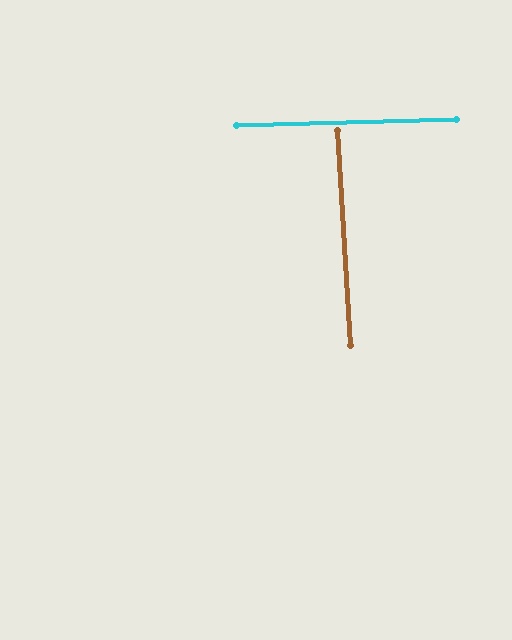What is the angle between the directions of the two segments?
Approximately 88 degrees.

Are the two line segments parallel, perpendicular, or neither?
Perpendicular — they meet at approximately 88°.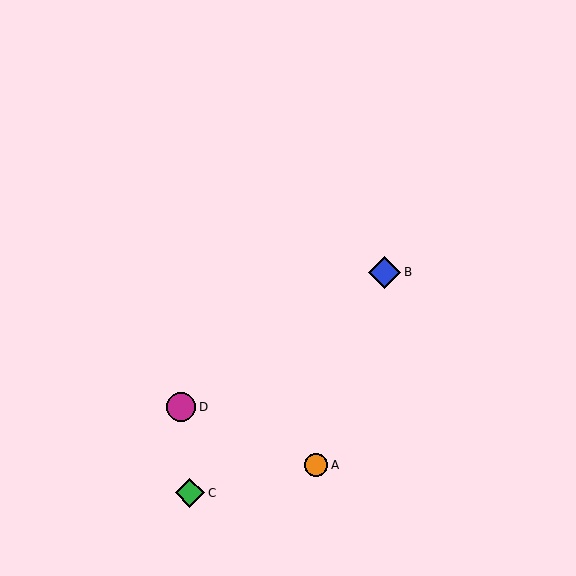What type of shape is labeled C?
Shape C is a green diamond.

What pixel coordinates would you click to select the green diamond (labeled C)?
Click at (190, 493) to select the green diamond C.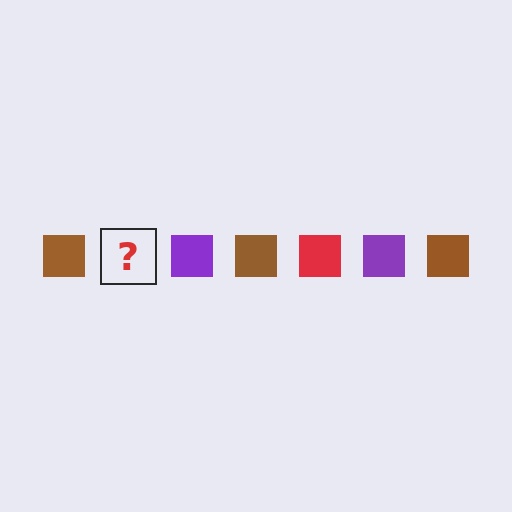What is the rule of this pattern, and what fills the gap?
The rule is that the pattern cycles through brown, red, purple squares. The gap should be filled with a red square.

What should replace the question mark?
The question mark should be replaced with a red square.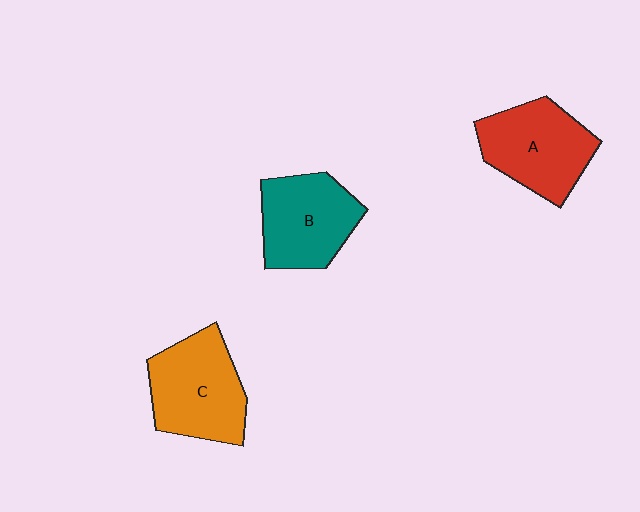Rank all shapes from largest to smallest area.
From largest to smallest: C (orange), A (red), B (teal).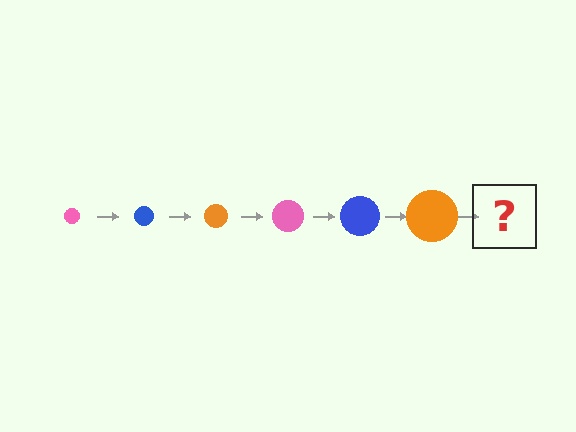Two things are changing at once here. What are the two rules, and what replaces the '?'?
The two rules are that the circle grows larger each step and the color cycles through pink, blue, and orange. The '?' should be a pink circle, larger than the previous one.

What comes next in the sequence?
The next element should be a pink circle, larger than the previous one.